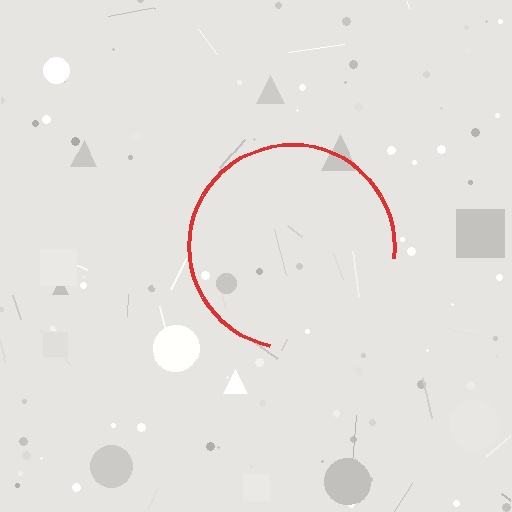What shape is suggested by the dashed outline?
The dashed outline suggests a circle.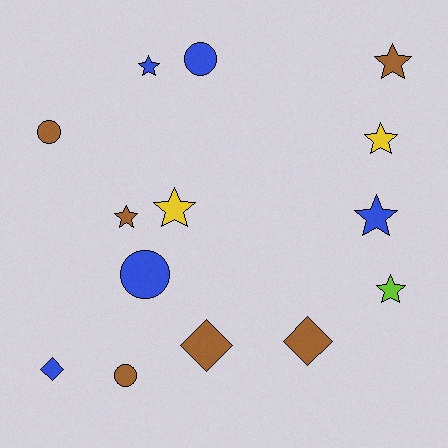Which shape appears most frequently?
Star, with 7 objects.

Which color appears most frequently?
Brown, with 6 objects.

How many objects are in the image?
There are 14 objects.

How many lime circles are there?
There are no lime circles.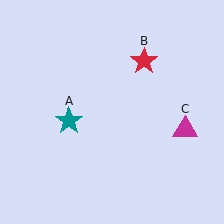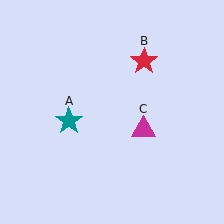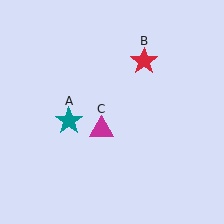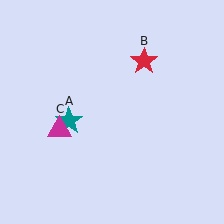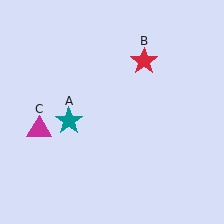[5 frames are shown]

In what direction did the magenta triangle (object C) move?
The magenta triangle (object C) moved left.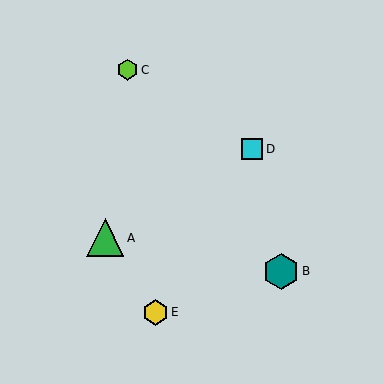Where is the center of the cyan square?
The center of the cyan square is at (252, 149).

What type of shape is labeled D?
Shape D is a cyan square.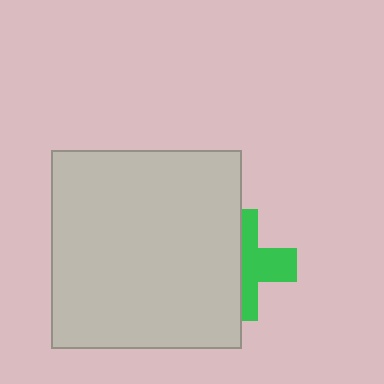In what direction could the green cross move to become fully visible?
The green cross could move right. That would shift it out from behind the light gray rectangle entirely.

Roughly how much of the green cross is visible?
About half of it is visible (roughly 49%).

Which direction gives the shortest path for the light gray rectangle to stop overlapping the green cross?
Moving left gives the shortest separation.